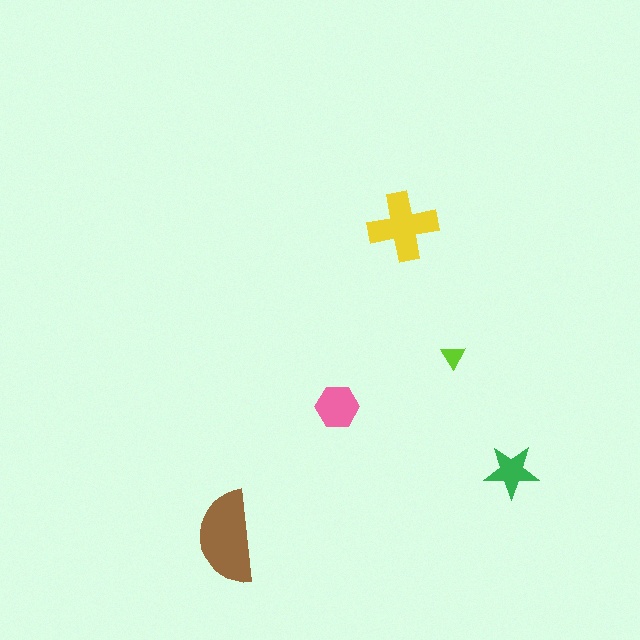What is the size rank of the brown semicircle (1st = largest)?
1st.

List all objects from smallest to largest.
The lime triangle, the green star, the pink hexagon, the yellow cross, the brown semicircle.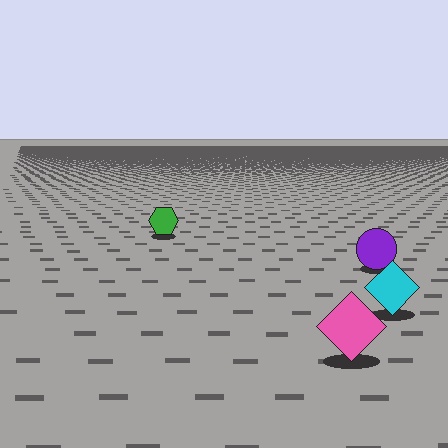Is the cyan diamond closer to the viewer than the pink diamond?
No. The pink diamond is closer — you can tell from the texture gradient: the ground texture is coarser near it.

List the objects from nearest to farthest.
From nearest to farthest: the pink diamond, the cyan diamond, the purple circle, the green hexagon.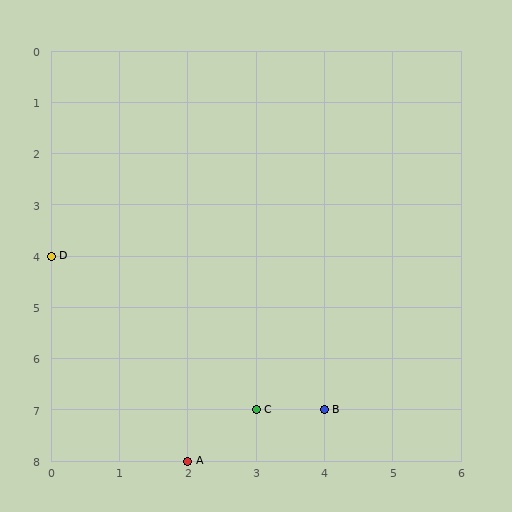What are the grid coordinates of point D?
Point D is at grid coordinates (0, 4).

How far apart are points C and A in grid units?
Points C and A are 1 column and 1 row apart (about 1.4 grid units diagonally).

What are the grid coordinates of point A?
Point A is at grid coordinates (2, 8).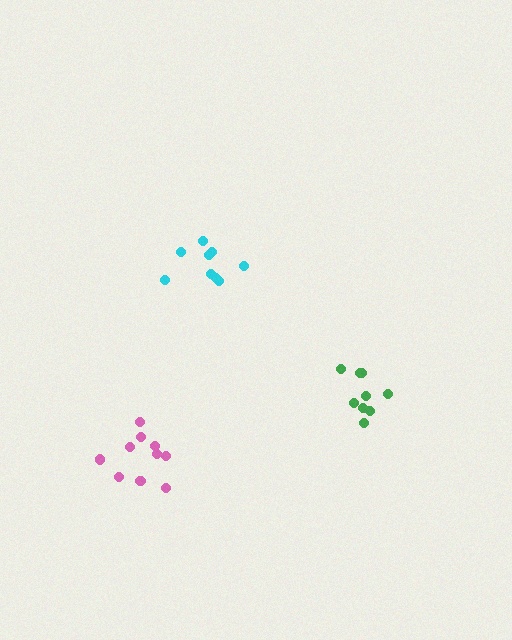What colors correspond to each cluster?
The clusters are colored: cyan, pink, green.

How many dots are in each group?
Group 1: 9 dots, Group 2: 10 dots, Group 3: 9 dots (28 total).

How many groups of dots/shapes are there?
There are 3 groups.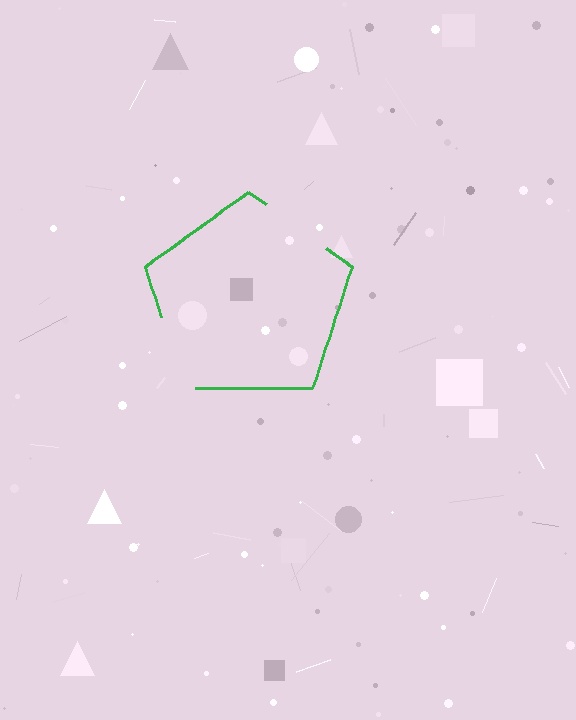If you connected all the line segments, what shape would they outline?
They would outline a pentagon.